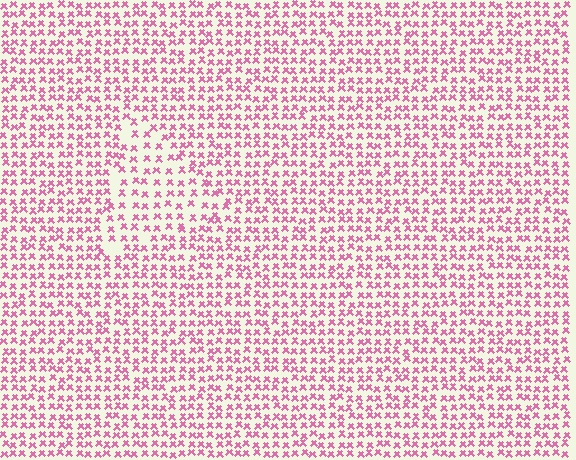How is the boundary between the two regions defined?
The boundary is defined by a change in element density (approximately 1.6x ratio). All elements are the same color, size, and shape.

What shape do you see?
I see a triangle.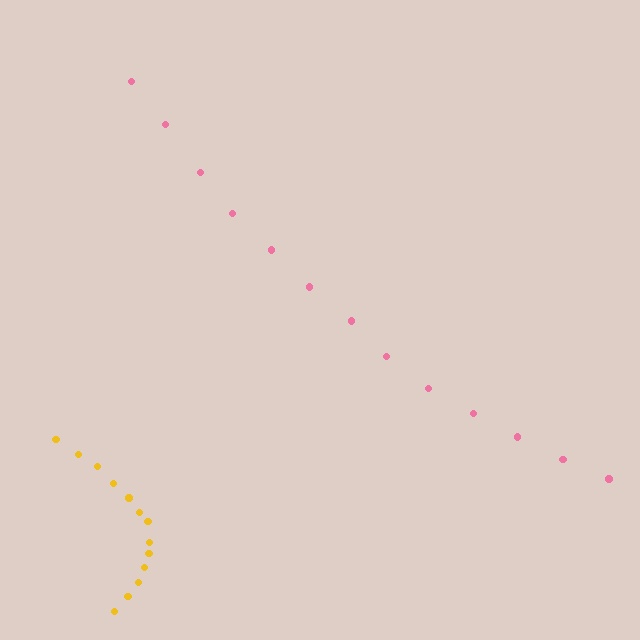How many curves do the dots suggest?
There are 2 distinct paths.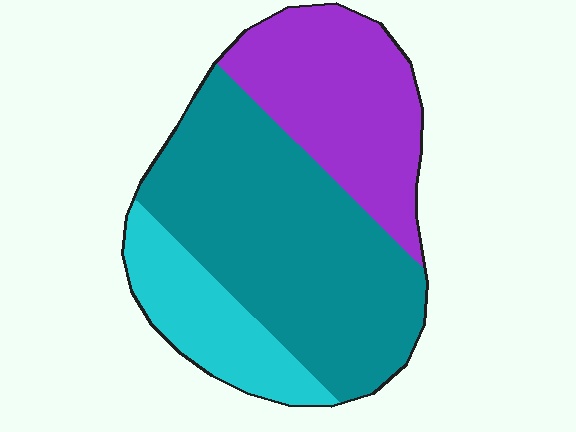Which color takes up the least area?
Cyan, at roughly 20%.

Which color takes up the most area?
Teal, at roughly 50%.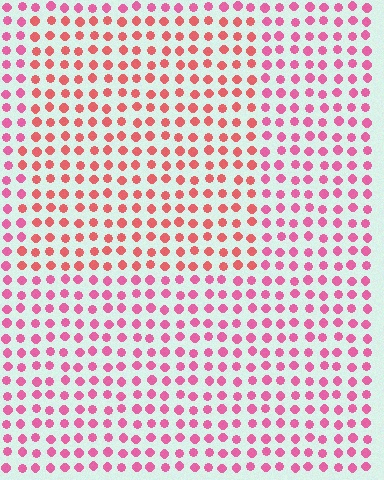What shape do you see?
I see a rectangle.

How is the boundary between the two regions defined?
The boundary is defined purely by a slight shift in hue (about 28 degrees). Spacing, size, and orientation are identical on both sides.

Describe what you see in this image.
The image is filled with small pink elements in a uniform arrangement. A rectangle-shaped region is visible where the elements are tinted to a slightly different hue, forming a subtle color boundary.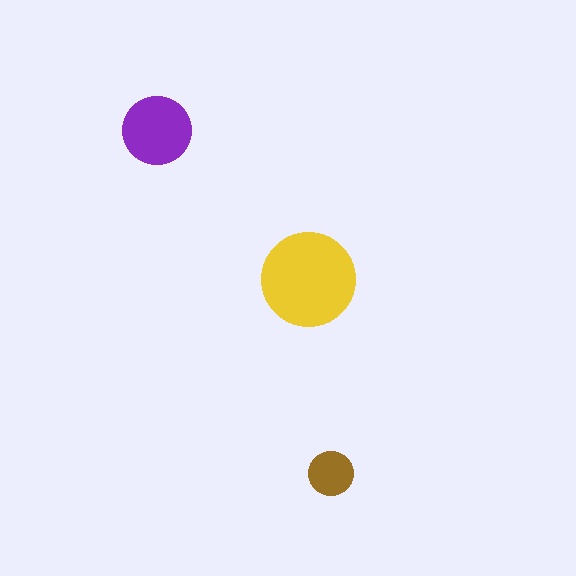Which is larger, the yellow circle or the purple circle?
The yellow one.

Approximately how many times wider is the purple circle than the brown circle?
About 1.5 times wider.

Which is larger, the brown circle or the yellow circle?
The yellow one.